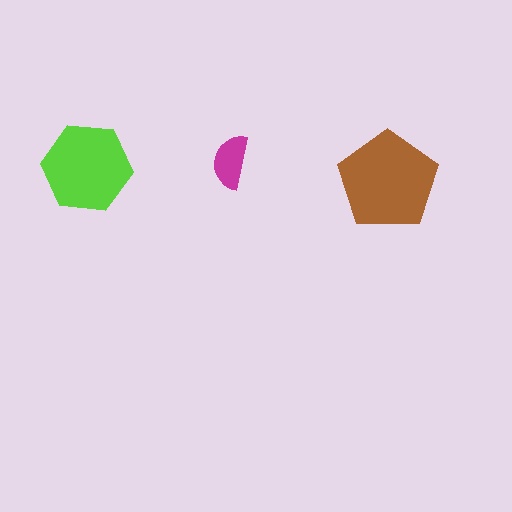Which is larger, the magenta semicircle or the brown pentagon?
The brown pentagon.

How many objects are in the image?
There are 3 objects in the image.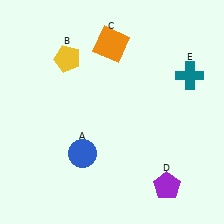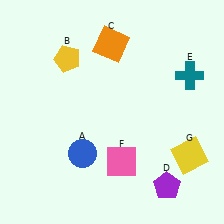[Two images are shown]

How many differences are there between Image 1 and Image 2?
There are 2 differences between the two images.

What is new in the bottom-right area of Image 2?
A pink square (F) was added in the bottom-right area of Image 2.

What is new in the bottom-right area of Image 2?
A yellow square (G) was added in the bottom-right area of Image 2.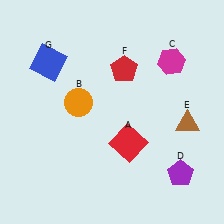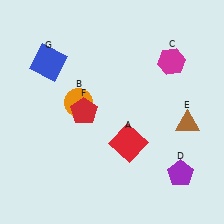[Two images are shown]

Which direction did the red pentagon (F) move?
The red pentagon (F) moved down.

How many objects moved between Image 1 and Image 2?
1 object moved between the two images.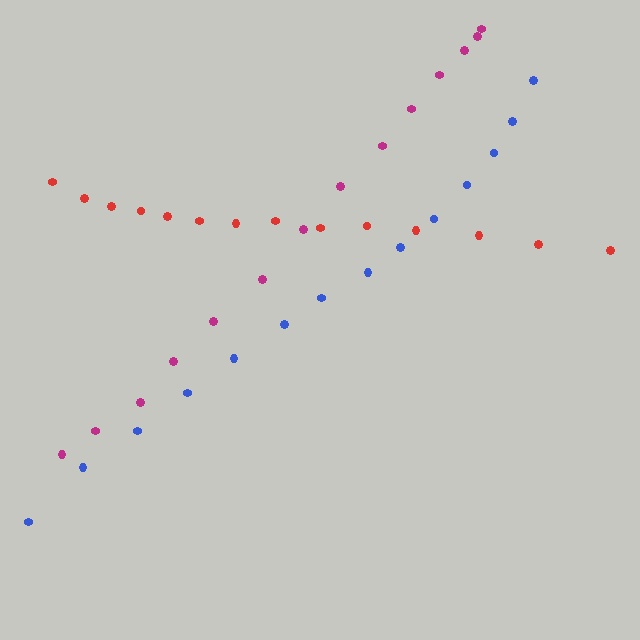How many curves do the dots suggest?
There are 3 distinct paths.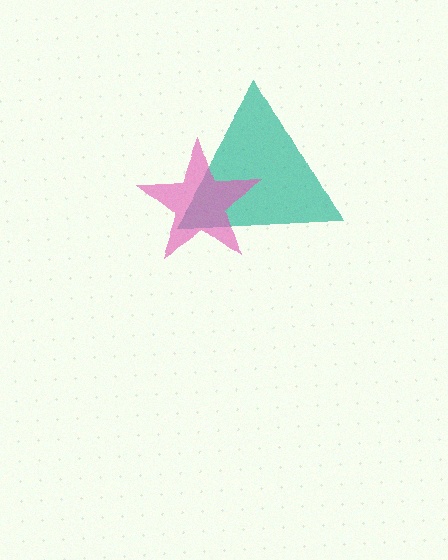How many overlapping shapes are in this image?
There are 2 overlapping shapes in the image.